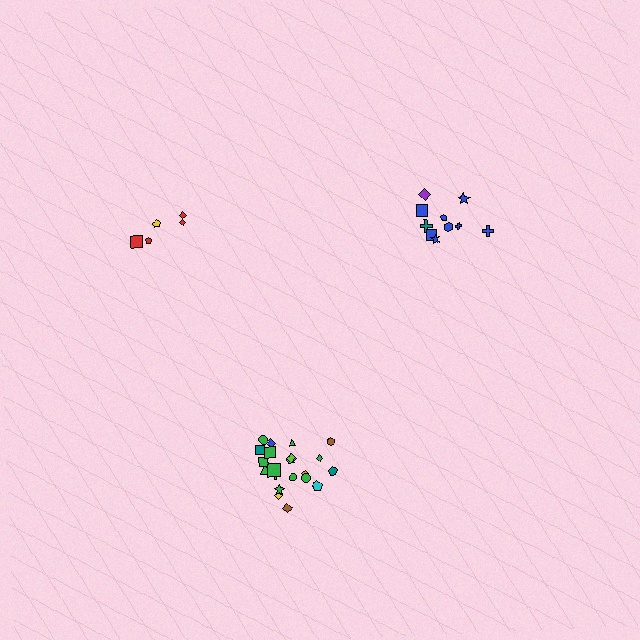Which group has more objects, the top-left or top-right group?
The top-right group.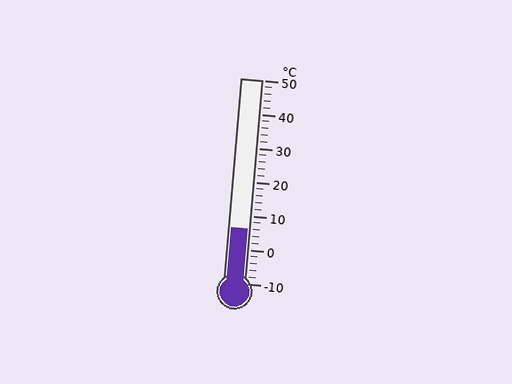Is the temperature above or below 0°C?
The temperature is above 0°C.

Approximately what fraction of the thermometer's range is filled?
The thermometer is filled to approximately 25% of its range.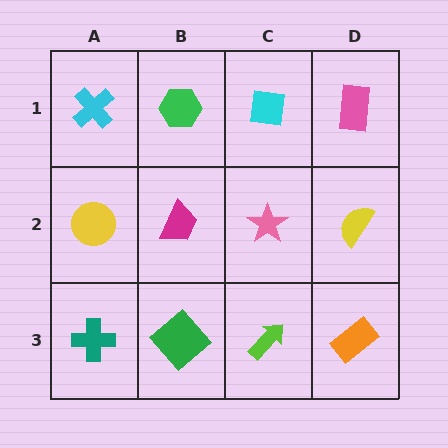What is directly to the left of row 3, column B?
A teal cross.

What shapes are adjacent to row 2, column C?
A cyan square (row 1, column C), a lime arrow (row 3, column C), a magenta trapezoid (row 2, column B), a yellow semicircle (row 2, column D).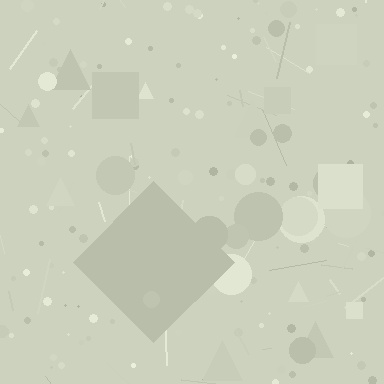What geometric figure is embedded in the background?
A diamond is embedded in the background.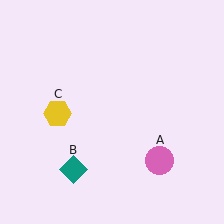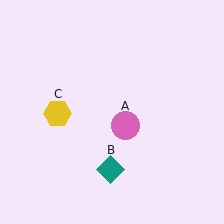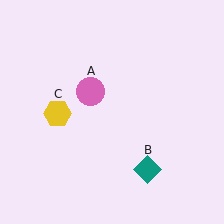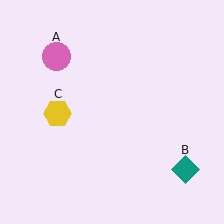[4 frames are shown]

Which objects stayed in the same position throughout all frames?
Yellow hexagon (object C) remained stationary.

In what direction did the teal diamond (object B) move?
The teal diamond (object B) moved right.